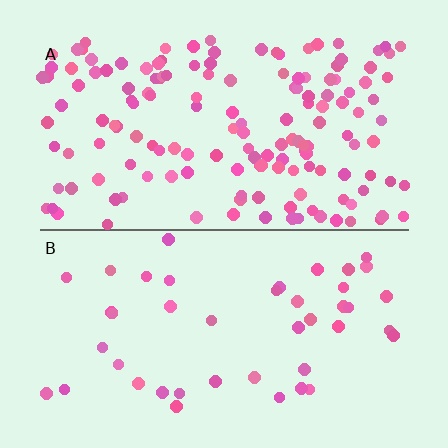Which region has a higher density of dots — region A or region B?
A (the top).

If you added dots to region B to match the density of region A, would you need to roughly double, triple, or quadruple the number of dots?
Approximately quadruple.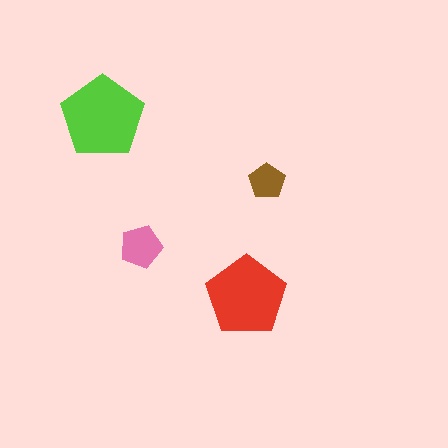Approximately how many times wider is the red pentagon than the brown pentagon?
About 2 times wider.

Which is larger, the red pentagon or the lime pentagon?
The lime one.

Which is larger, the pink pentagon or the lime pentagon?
The lime one.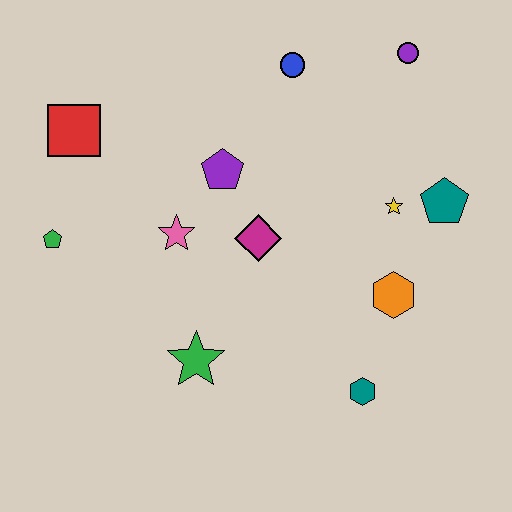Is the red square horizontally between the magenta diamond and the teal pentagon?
No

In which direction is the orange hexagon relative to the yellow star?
The orange hexagon is below the yellow star.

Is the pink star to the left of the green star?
Yes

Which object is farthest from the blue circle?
The teal hexagon is farthest from the blue circle.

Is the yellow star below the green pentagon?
No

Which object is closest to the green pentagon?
The red square is closest to the green pentagon.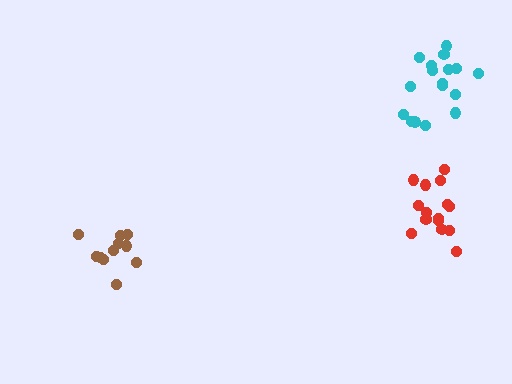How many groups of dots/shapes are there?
There are 3 groups.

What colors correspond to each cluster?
The clusters are colored: brown, red, cyan.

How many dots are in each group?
Group 1: 11 dots, Group 2: 15 dots, Group 3: 17 dots (43 total).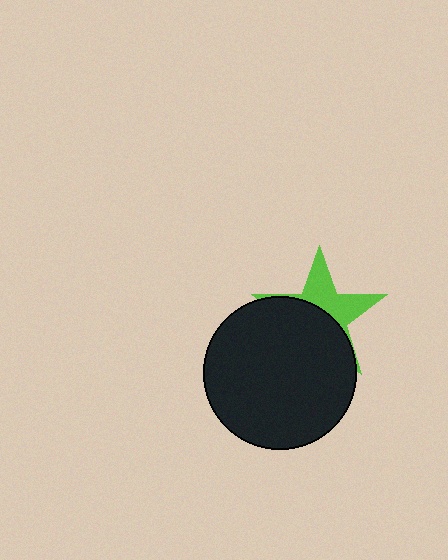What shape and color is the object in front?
The object in front is a black circle.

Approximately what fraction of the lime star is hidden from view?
Roughly 57% of the lime star is hidden behind the black circle.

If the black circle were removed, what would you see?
You would see the complete lime star.